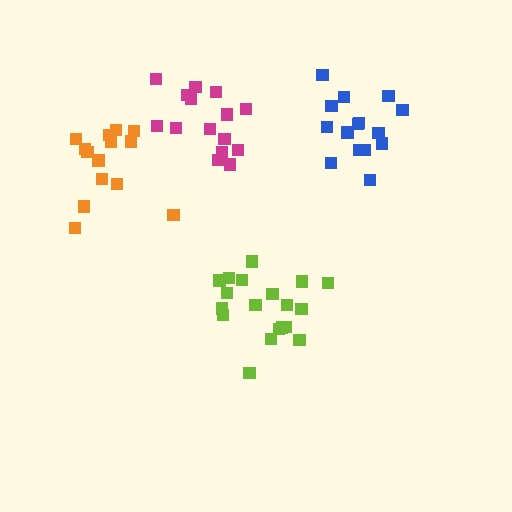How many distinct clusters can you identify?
There are 4 distinct clusters.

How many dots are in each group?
Group 1: 14 dots, Group 2: 15 dots, Group 3: 15 dots, Group 4: 19 dots (63 total).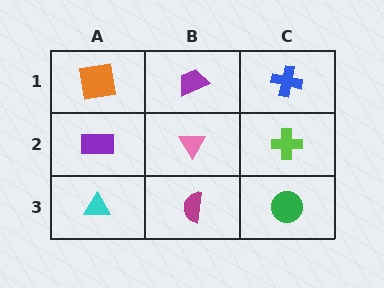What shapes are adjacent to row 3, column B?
A pink triangle (row 2, column B), a cyan triangle (row 3, column A), a green circle (row 3, column C).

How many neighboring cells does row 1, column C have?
2.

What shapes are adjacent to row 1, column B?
A pink triangle (row 2, column B), an orange square (row 1, column A), a blue cross (row 1, column C).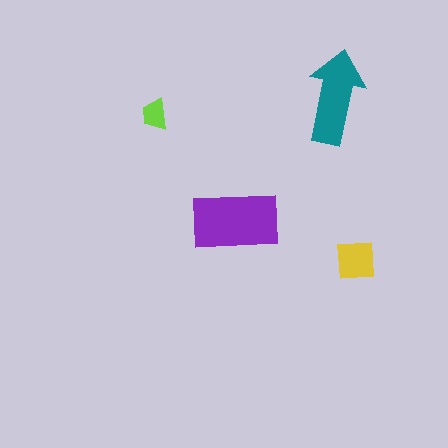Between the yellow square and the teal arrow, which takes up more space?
The teal arrow.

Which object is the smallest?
The lime trapezoid.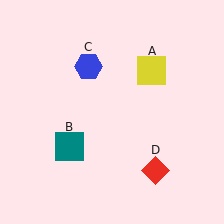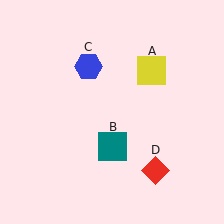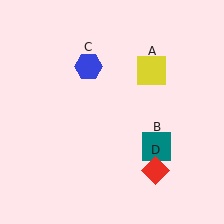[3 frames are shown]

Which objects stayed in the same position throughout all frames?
Yellow square (object A) and blue hexagon (object C) and red diamond (object D) remained stationary.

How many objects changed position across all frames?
1 object changed position: teal square (object B).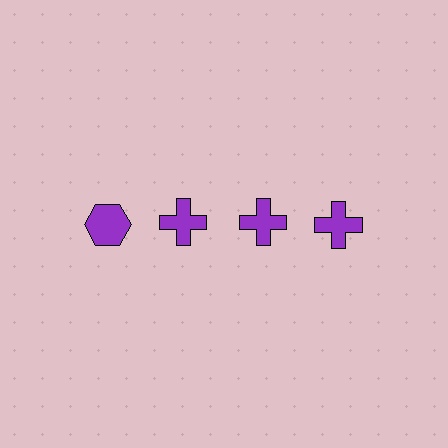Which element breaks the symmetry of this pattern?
The purple hexagon in the top row, leftmost column breaks the symmetry. All other shapes are purple crosses.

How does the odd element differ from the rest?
It has a different shape: hexagon instead of cross.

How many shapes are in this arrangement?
There are 4 shapes arranged in a grid pattern.